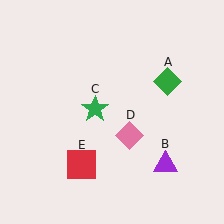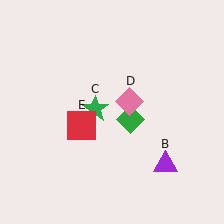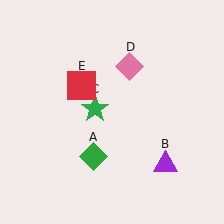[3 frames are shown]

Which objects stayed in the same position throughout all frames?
Purple triangle (object B) and green star (object C) remained stationary.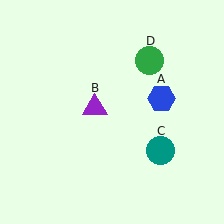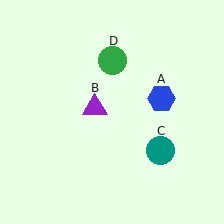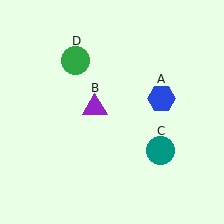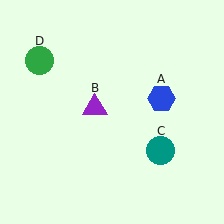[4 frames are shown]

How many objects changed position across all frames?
1 object changed position: green circle (object D).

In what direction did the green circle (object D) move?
The green circle (object D) moved left.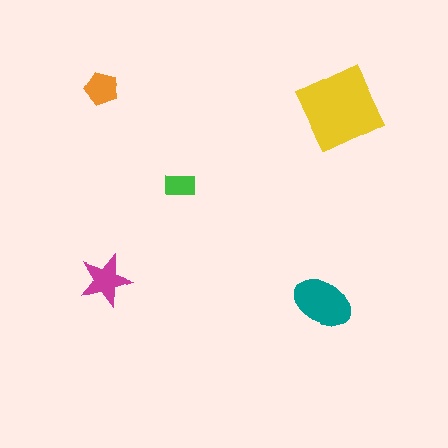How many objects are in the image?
There are 5 objects in the image.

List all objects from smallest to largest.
The green rectangle, the orange pentagon, the magenta star, the teal ellipse, the yellow diamond.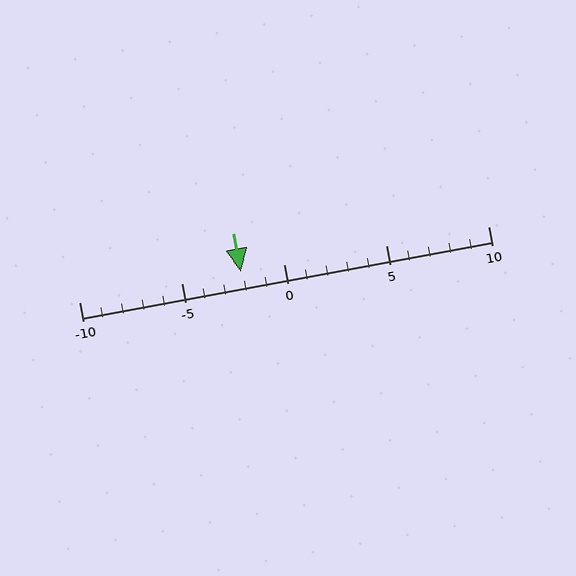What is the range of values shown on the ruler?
The ruler shows values from -10 to 10.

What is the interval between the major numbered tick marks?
The major tick marks are spaced 5 units apart.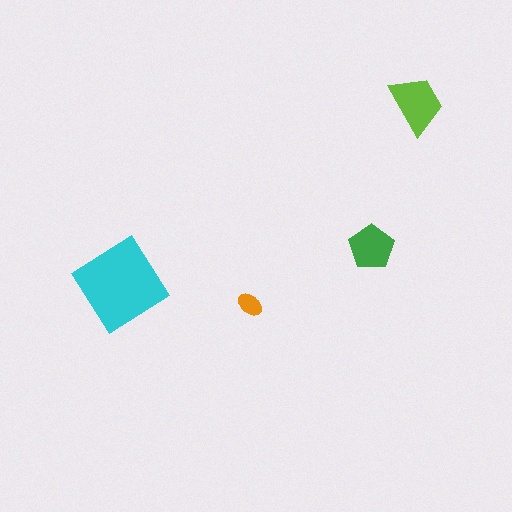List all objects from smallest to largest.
The orange ellipse, the green pentagon, the lime trapezoid, the cyan diamond.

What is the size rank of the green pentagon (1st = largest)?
3rd.